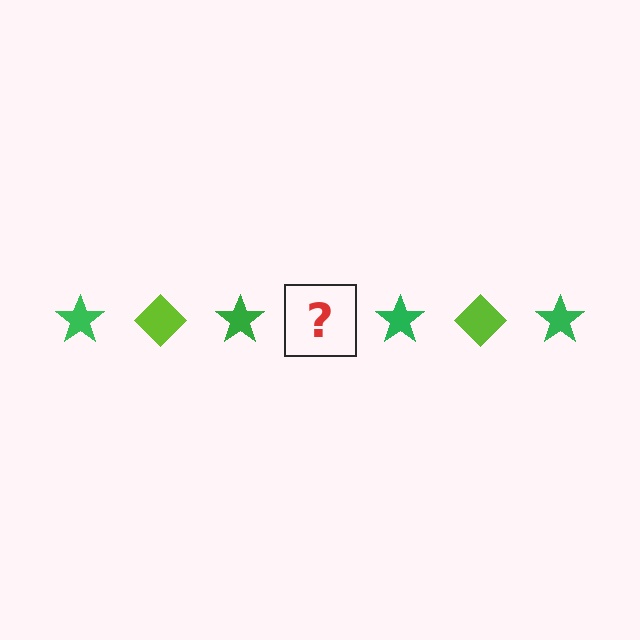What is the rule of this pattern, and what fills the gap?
The rule is that the pattern alternates between green star and lime diamond. The gap should be filled with a lime diamond.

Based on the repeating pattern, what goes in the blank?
The blank should be a lime diamond.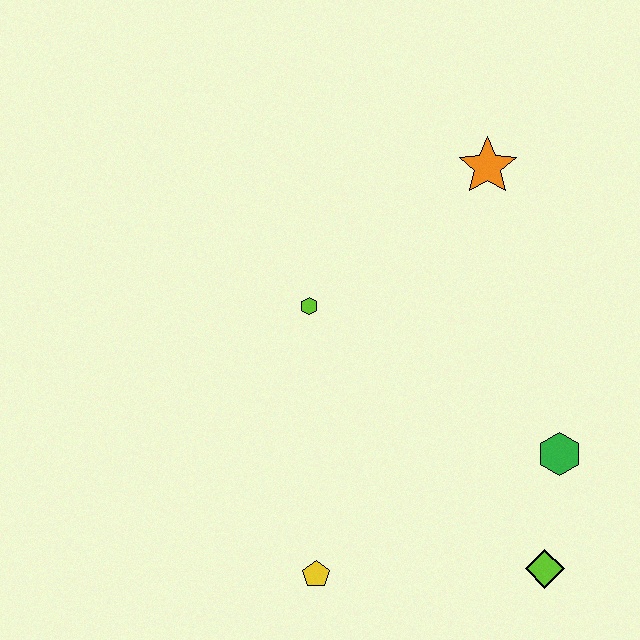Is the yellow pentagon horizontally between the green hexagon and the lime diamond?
No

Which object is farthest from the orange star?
The yellow pentagon is farthest from the orange star.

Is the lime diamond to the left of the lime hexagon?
No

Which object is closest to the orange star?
The lime hexagon is closest to the orange star.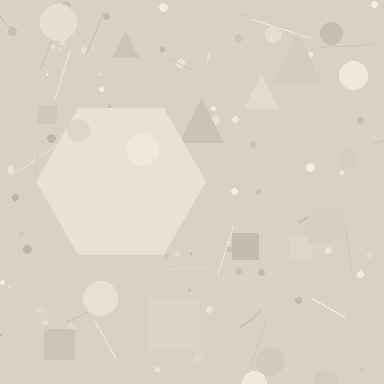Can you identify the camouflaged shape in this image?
The camouflaged shape is a hexagon.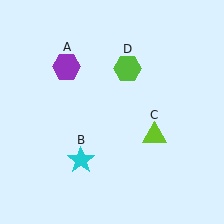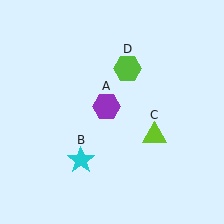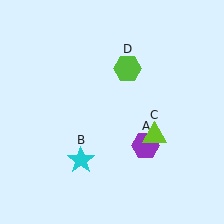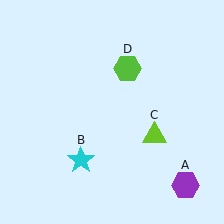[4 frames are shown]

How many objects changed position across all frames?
1 object changed position: purple hexagon (object A).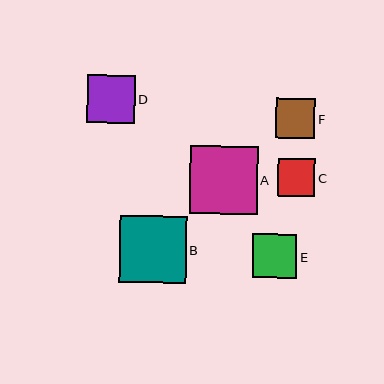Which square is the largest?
Square A is the largest with a size of approximately 68 pixels.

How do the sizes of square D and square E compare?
Square D and square E are approximately the same size.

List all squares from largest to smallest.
From largest to smallest: A, B, D, E, F, C.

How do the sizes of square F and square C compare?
Square F and square C are approximately the same size.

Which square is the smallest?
Square C is the smallest with a size of approximately 37 pixels.